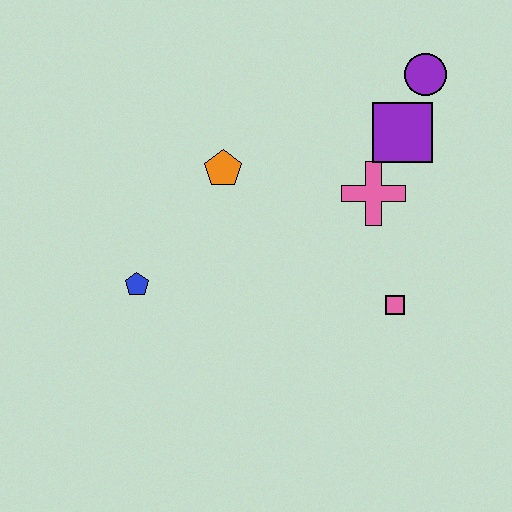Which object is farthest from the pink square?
The blue pentagon is farthest from the pink square.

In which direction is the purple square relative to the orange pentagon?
The purple square is to the right of the orange pentagon.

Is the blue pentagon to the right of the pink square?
No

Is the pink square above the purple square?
No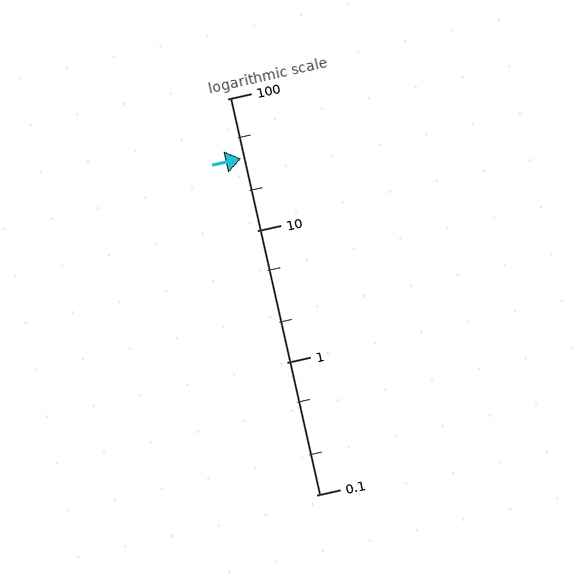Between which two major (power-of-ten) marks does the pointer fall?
The pointer is between 10 and 100.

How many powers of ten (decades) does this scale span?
The scale spans 3 decades, from 0.1 to 100.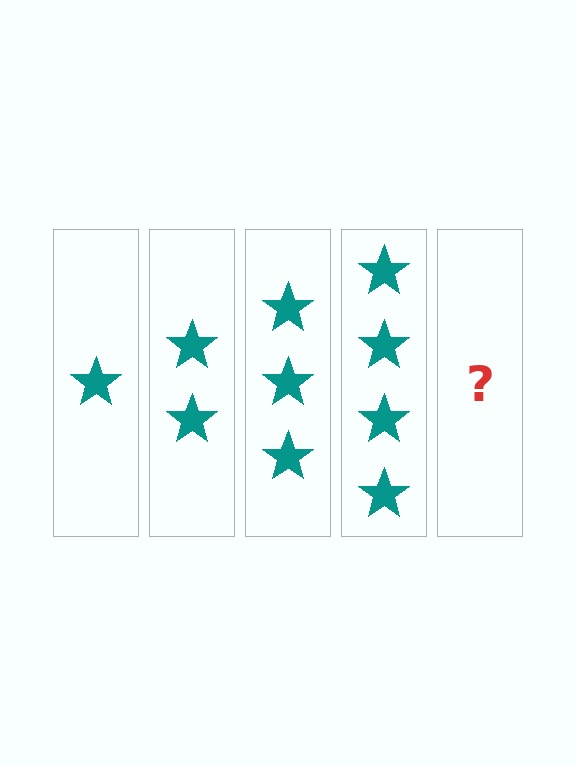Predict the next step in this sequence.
The next step is 5 stars.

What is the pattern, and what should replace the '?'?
The pattern is that each step adds one more star. The '?' should be 5 stars.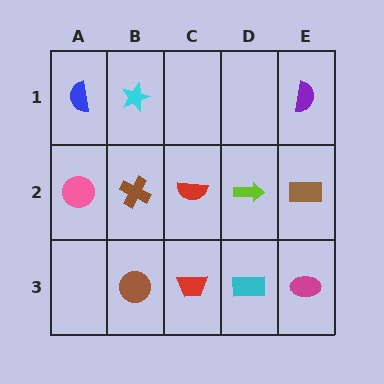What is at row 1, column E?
A purple semicircle.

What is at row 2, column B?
A brown cross.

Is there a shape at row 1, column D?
No, that cell is empty.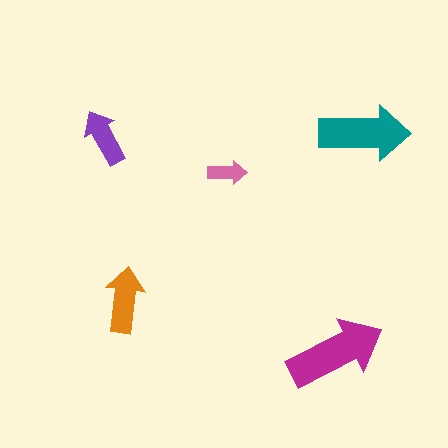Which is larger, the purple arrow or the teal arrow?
The teal one.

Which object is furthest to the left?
The purple arrow is leftmost.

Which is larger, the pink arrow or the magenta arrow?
The magenta one.